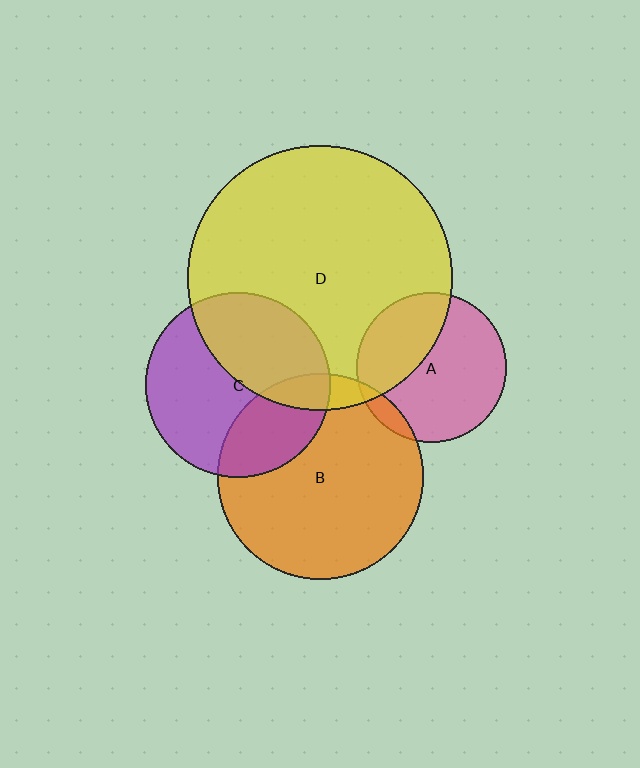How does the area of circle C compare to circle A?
Approximately 1.5 times.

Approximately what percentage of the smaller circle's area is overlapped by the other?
Approximately 40%.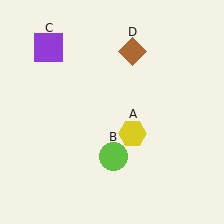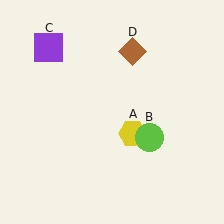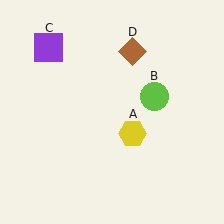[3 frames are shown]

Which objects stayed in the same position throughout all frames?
Yellow hexagon (object A) and purple square (object C) and brown diamond (object D) remained stationary.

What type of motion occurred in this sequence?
The lime circle (object B) rotated counterclockwise around the center of the scene.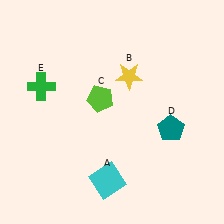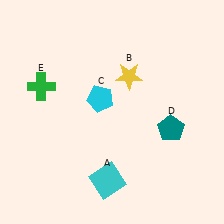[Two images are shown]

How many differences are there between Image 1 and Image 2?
There is 1 difference between the two images.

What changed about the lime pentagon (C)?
In Image 1, C is lime. In Image 2, it changed to cyan.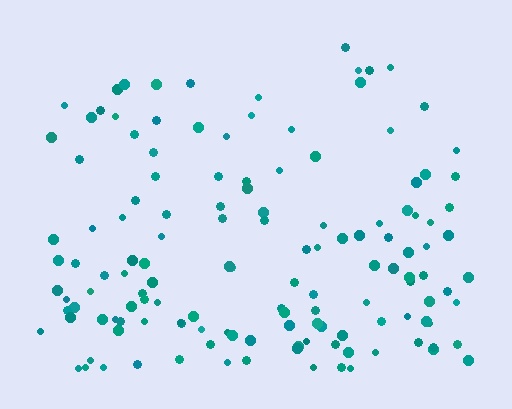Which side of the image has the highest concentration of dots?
The bottom.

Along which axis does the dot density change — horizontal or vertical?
Vertical.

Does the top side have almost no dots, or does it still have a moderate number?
Still a moderate number, just noticeably fewer than the bottom.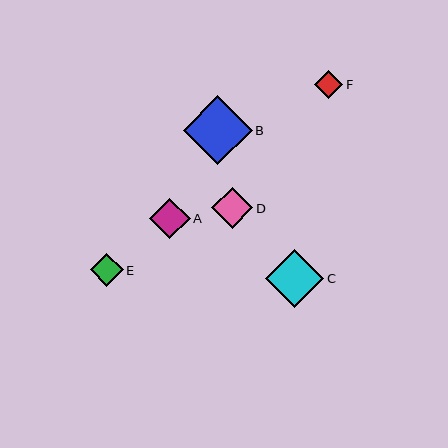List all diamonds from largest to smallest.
From largest to smallest: B, C, D, A, E, F.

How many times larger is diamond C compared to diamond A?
Diamond C is approximately 1.4 times the size of diamond A.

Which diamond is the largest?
Diamond B is the largest with a size of approximately 69 pixels.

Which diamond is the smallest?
Diamond F is the smallest with a size of approximately 28 pixels.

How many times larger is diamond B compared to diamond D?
Diamond B is approximately 1.7 times the size of diamond D.